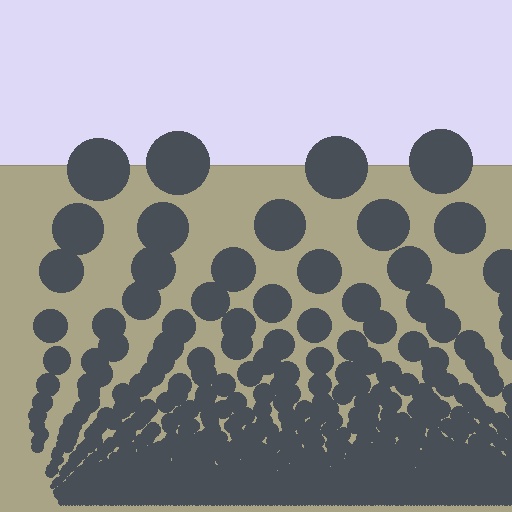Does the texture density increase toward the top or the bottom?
Density increases toward the bottom.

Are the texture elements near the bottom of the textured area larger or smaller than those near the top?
Smaller. The gradient is inverted — elements near the bottom are smaller and denser.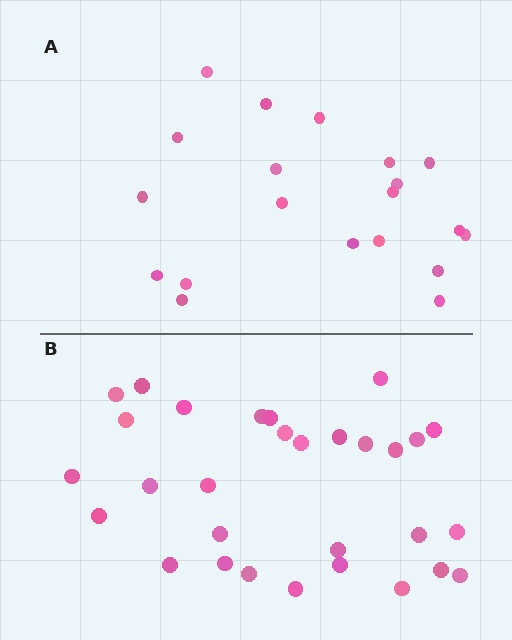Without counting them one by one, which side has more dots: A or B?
Region B (the bottom region) has more dots.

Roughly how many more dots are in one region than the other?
Region B has roughly 10 or so more dots than region A.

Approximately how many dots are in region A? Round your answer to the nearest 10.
About 20 dots.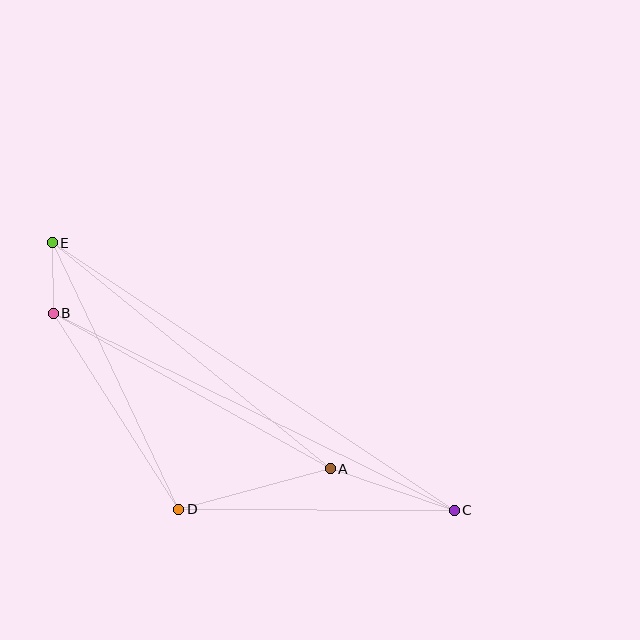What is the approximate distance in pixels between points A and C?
The distance between A and C is approximately 131 pixels.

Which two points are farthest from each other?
Points C and E are farthest from each other.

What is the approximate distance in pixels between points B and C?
The distance between B and C is approximately 447 pixels.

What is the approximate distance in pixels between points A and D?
The distance between A and D is approximately 157 pixels.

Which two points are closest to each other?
Points B and E are closest to each other.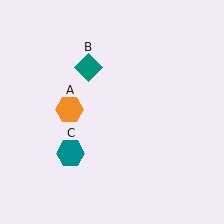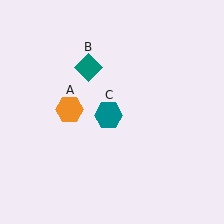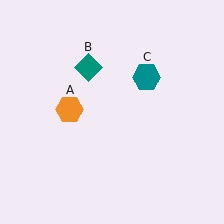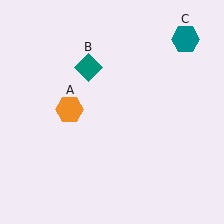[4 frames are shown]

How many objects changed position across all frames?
1 object changed position: teal hexagon (object C).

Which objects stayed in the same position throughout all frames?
Orange hexagon (object A) and teal diamond (object B) remained stationary.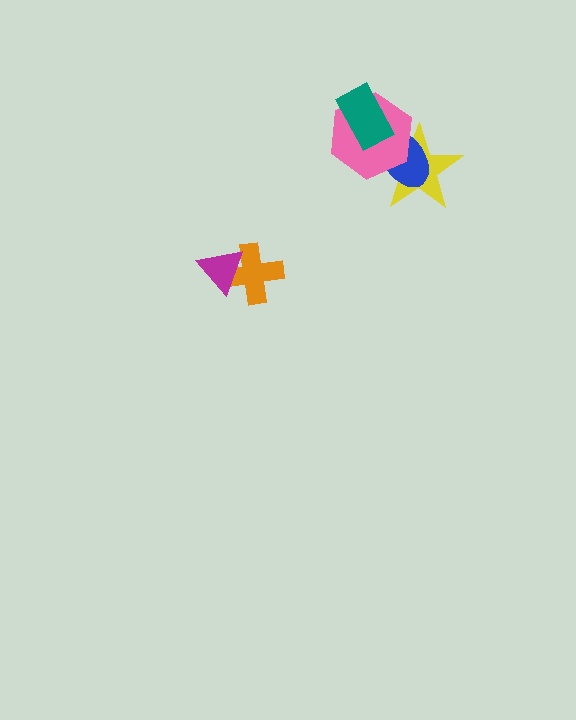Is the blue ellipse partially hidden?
Yes, it is partially covered by another shape.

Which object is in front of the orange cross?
The magenta triangle is in front of the orange cross.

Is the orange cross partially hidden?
Yes, it is partially covered by another shape.